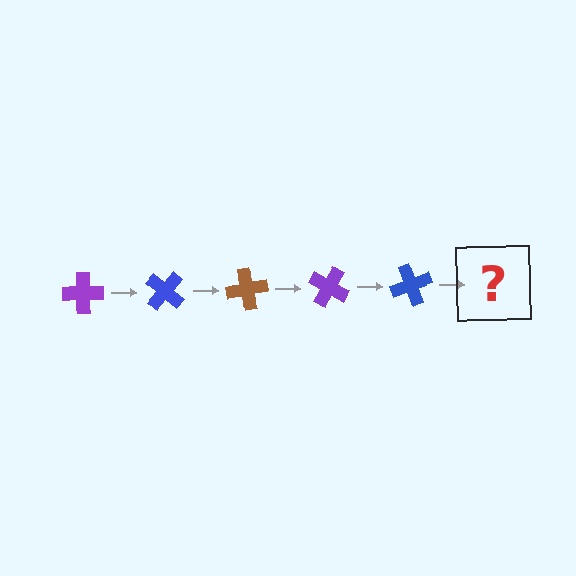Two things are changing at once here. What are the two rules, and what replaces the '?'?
The two rules are that it rotates 40 degrees each step and the color cycles through purple, blue, and brown. The '?' should be a brown cross, rotated 200 degrees from the start.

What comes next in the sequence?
The next element should be a brown cross, rotated 200 degrees from the start.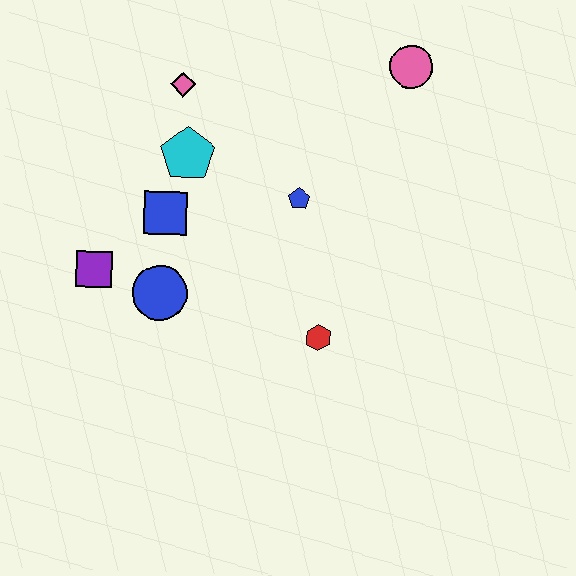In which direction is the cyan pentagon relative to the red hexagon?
The cyan pentagon is above the red hexagon.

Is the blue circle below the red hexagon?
No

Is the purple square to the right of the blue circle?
No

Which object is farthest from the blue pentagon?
The purple square is farthest from the blue pentagon.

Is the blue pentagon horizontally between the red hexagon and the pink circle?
No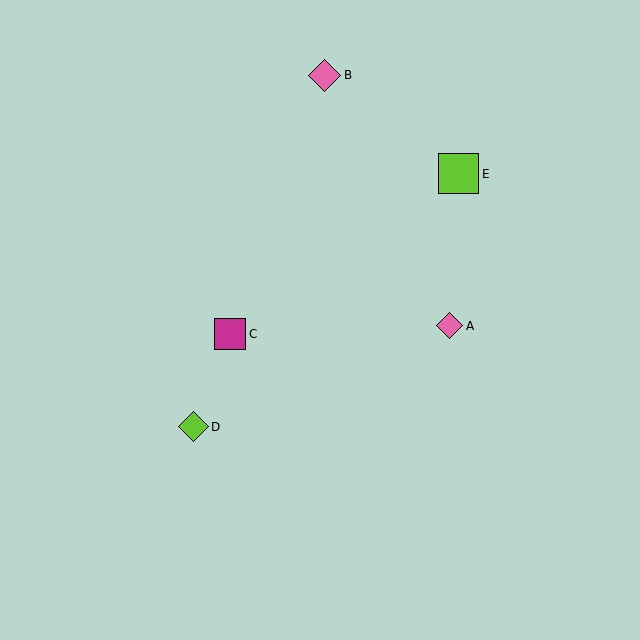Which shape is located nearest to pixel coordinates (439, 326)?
The pink diamond (labeled A) at (450, 326) is nearest to that location.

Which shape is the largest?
The lime square (labeled E) is the largest.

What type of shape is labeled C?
Shape C is a magenta square.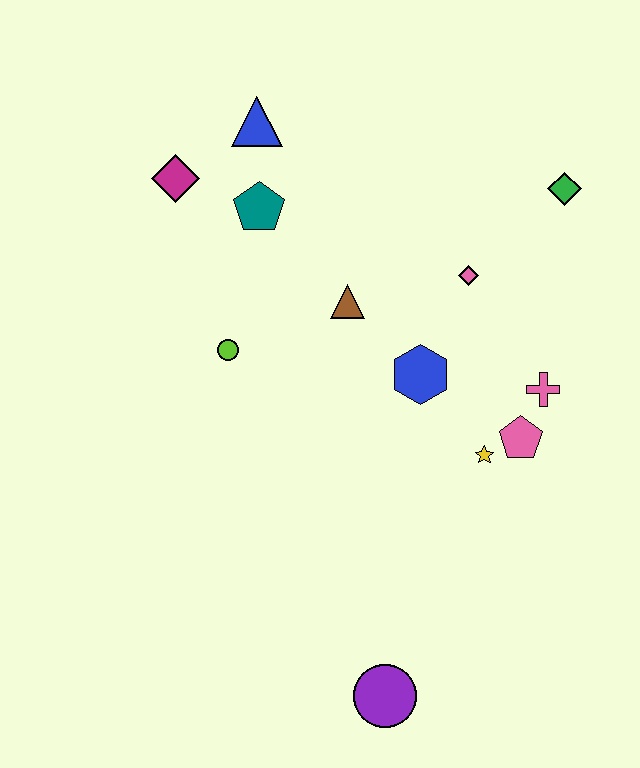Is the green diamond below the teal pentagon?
No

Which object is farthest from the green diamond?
The purple circle is farthest from the green diamond.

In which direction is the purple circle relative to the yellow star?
The purple circle is below the yellow star.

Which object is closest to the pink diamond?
The blue hexagon is closest to the pink diamond.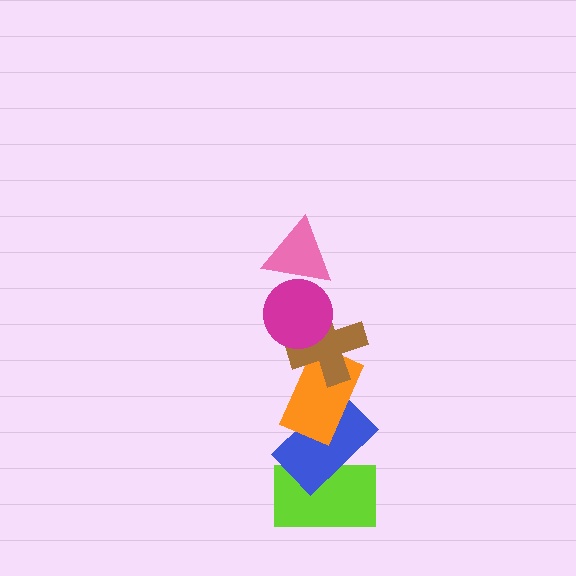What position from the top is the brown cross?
The brown cross is 3rd from the top.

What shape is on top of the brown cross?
The magenta circle is on top of the brown cross.